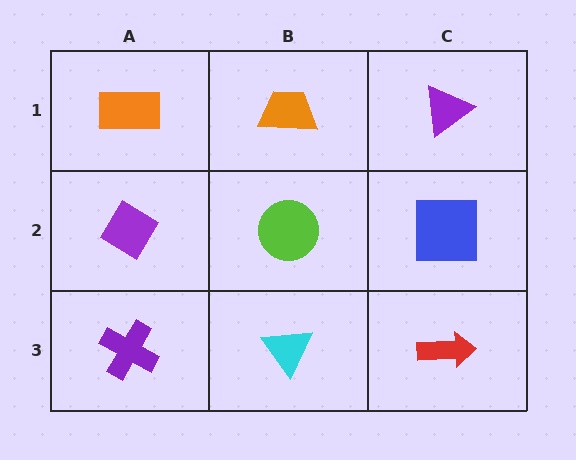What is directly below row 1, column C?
A blue square.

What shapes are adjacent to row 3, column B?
A lime circle (row 2, column B), a purple cross (row 3, column A), a red arrow (row 3, column C).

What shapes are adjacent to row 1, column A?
A purple diamond (row 2, column A), an orange trapezoid (row 1, column B).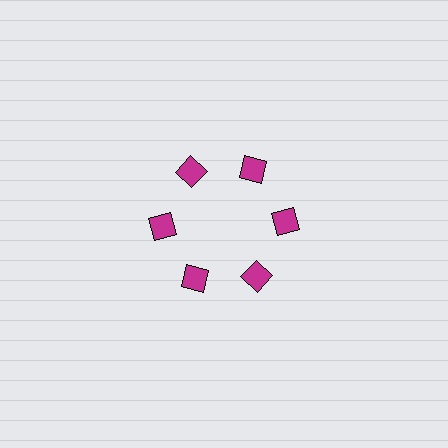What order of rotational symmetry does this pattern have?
This pattern has 6-fold rotational symmetry.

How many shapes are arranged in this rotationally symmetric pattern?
There are 6 shapes, arranged in 6 groups of 1.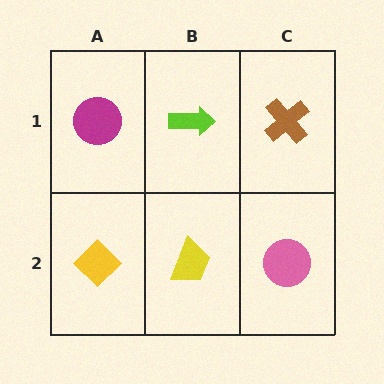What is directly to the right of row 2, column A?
A yellow trapezoid.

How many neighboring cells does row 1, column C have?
2.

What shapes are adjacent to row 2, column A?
A magenta circle (row 1, column A), a yellow trapezoid (row 2, column B).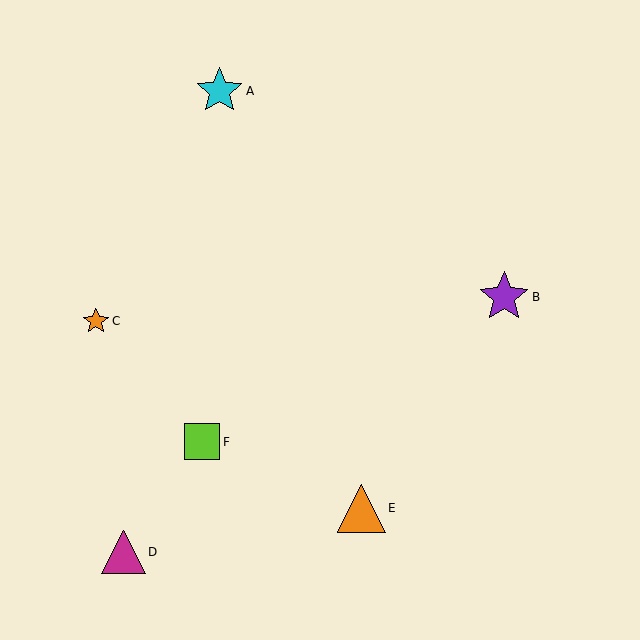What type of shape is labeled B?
Shape B is a purple star.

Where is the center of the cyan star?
The center of the cyan star is at (220, 91).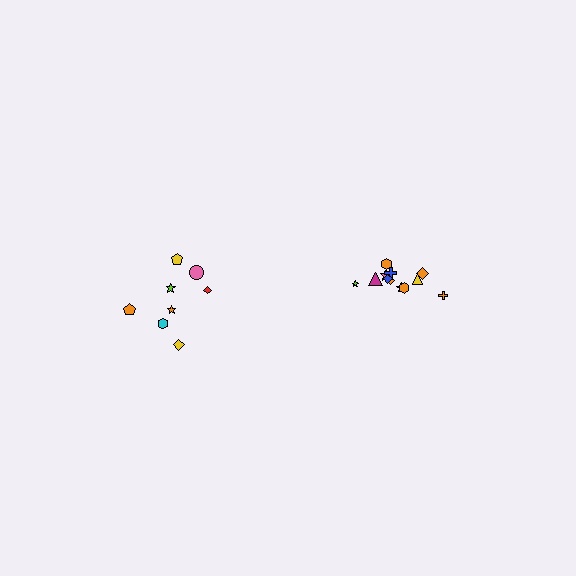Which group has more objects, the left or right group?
The right group.